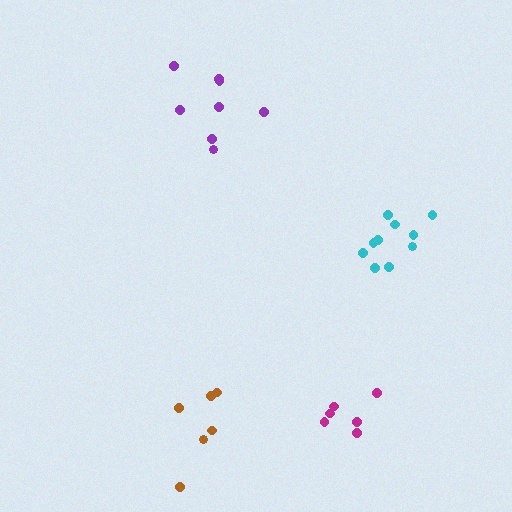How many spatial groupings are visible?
There are 4 spatial groupings.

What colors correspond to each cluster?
The clusters are colored: magenta, brown, purple, cyan.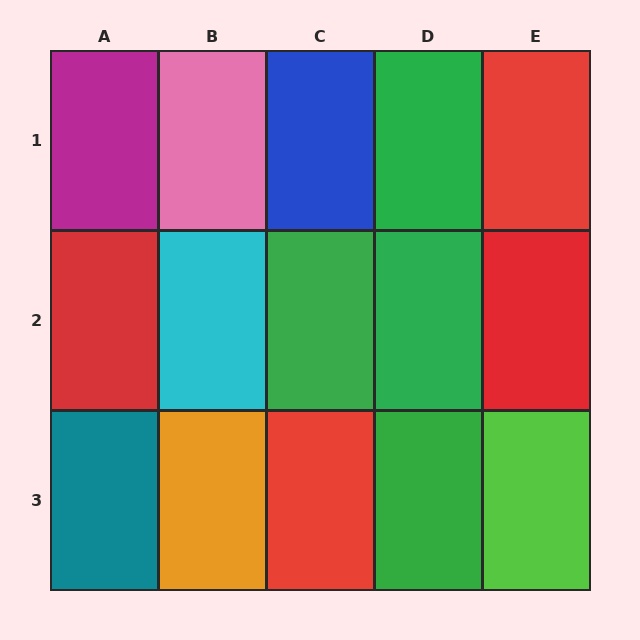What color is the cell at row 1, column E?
Red.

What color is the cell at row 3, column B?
Orange.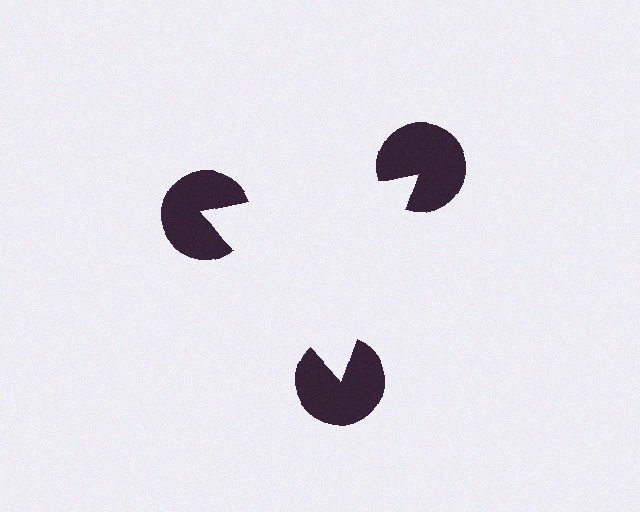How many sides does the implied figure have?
3 sides.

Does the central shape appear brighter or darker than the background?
It typically appears slightly brighter than the background, even though no actual brightness change is drawn.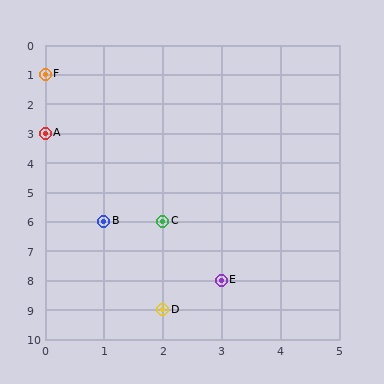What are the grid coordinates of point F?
Point F is at grid coordinates (0, 1).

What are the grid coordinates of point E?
Point E is at grid coordinates (3, 8).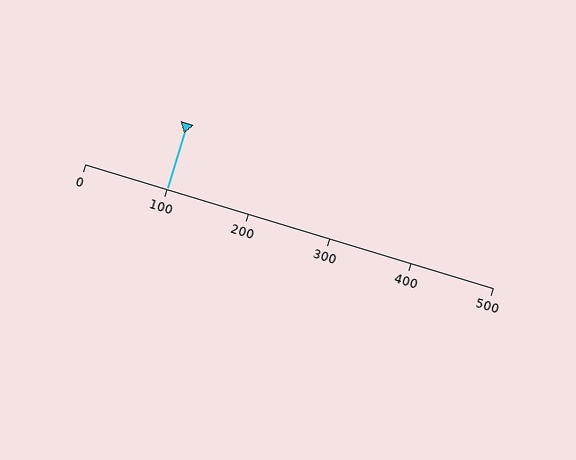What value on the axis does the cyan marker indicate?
The marker indicates approximately 100.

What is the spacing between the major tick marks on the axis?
The major ticks are spaced 100 apart.